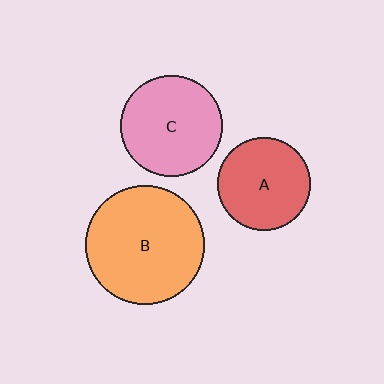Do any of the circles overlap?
No, none of the circles overlap.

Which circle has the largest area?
Circle B (orange).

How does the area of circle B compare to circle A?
Approximately 1.6 times.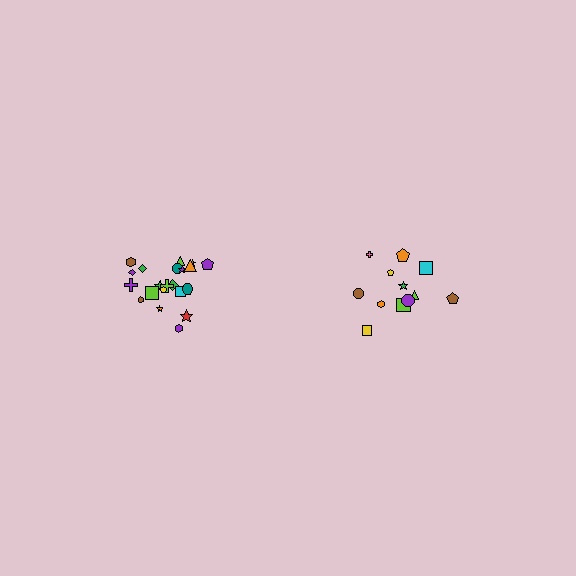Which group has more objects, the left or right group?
The left group.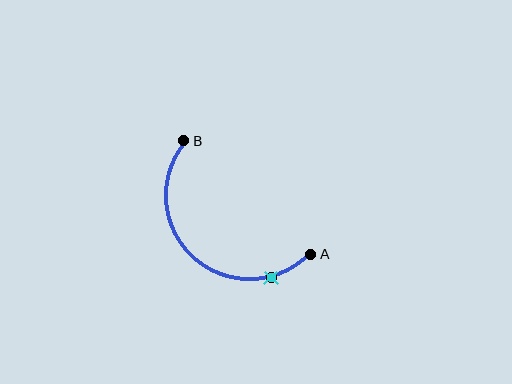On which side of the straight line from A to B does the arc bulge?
The arc bulges below and to the left of the straight line connecting A and B.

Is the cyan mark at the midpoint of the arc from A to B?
No. The cyan mark lies on the arc but is closer to endpoint A. The arc midpoint would be at the point on the curve equidistant along the arc from both A and B.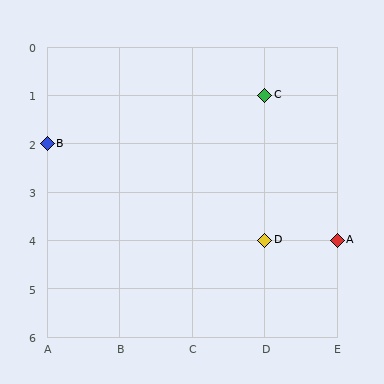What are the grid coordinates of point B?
Point B is at grid coordinates (A, 2).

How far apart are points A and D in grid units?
Points A and D are 1 column apart.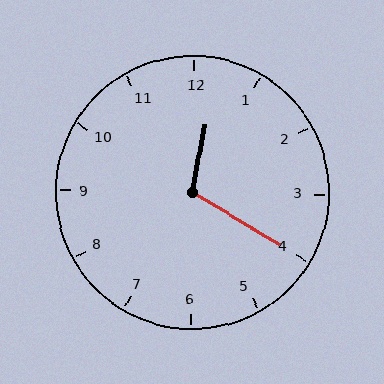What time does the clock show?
12:20.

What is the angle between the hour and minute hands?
Approximately 110 degrees.